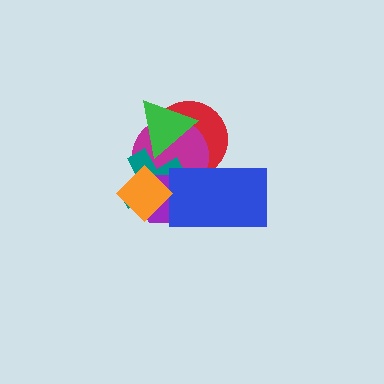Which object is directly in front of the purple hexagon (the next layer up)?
The blue rectangle is directly in front of the purple hexagon.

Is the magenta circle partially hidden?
Yes, it is partially covered by another shape.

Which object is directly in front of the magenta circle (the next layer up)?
The teal cross is directly in front of the magenta circle.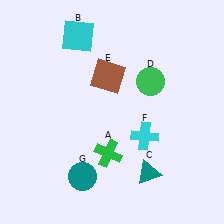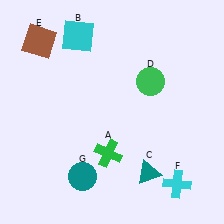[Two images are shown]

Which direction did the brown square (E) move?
The brown square (E) moved left.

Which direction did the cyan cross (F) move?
The cyan cross (F) moved down.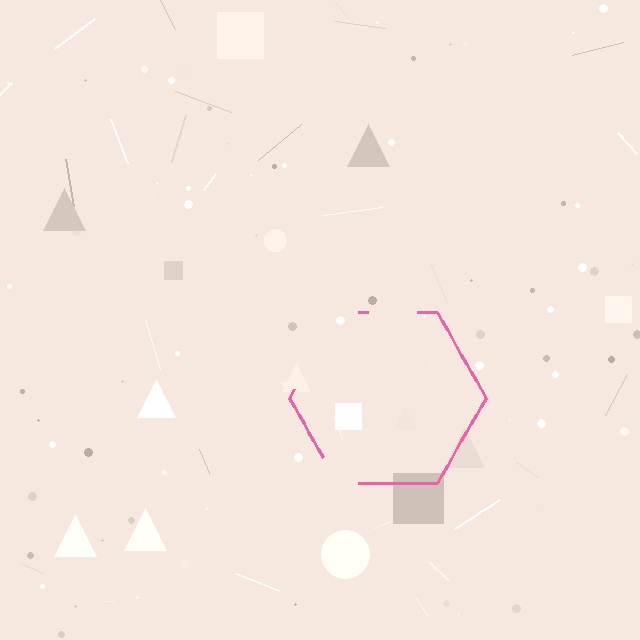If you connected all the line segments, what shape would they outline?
They would outline a hexagon.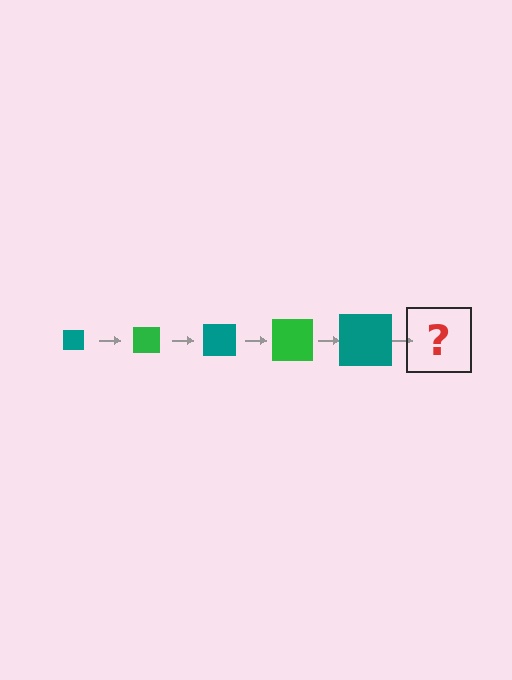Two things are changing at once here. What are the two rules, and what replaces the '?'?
The two rules are that the square grows larger each step and the color cycles through teal and green. The '?' should be a green square, larger than the previous one.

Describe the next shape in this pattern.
It should be a green square, larger than the previous one.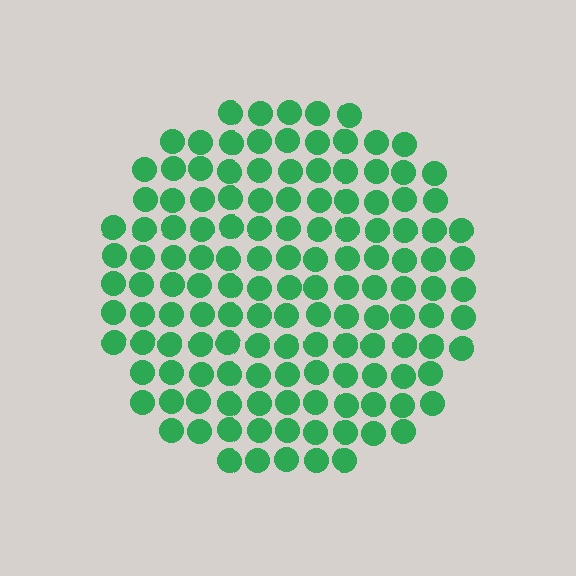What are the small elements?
The small elements are circles.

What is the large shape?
The large shape is a circle.